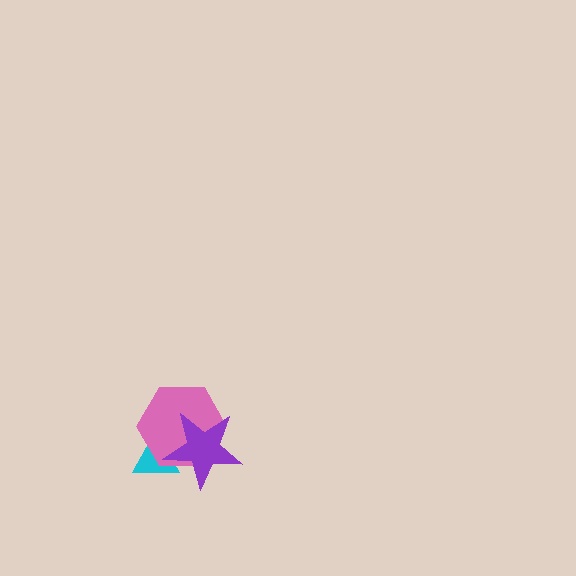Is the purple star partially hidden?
No, no other shape covers it.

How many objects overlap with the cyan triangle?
2 objects overlap with the cyan triangle.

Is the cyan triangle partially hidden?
Yes, it is partially covered by another shape.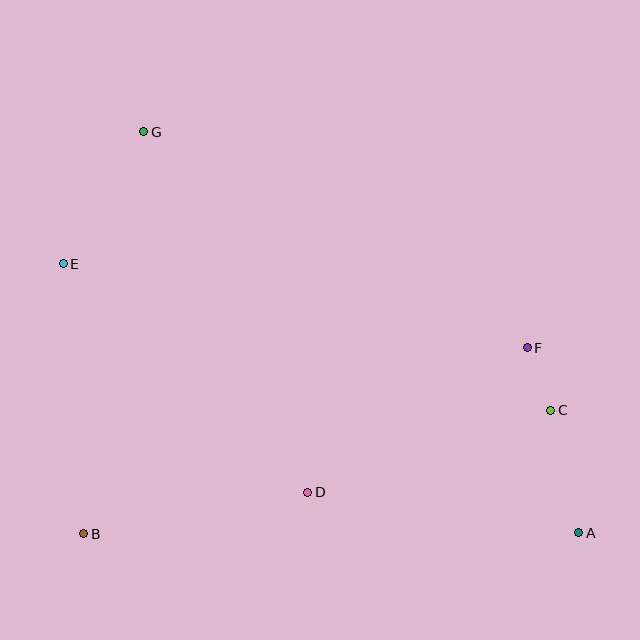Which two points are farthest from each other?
Points A and G are farthest from each other.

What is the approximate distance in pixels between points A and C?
The distance between A and C is approximately 125 pixels.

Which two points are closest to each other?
Points C and F are closest to each other.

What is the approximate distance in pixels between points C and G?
The distance between C and G is approximately 493 pixels.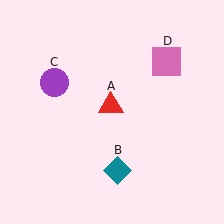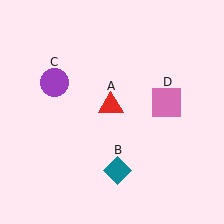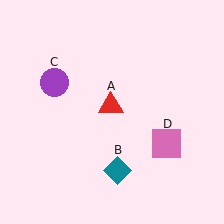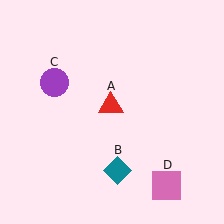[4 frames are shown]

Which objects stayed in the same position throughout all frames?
Red triangle (object A) and teal diamond (object B) and purple circle (object C) remained stationary.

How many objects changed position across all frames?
1 object changed position: pink square (object D).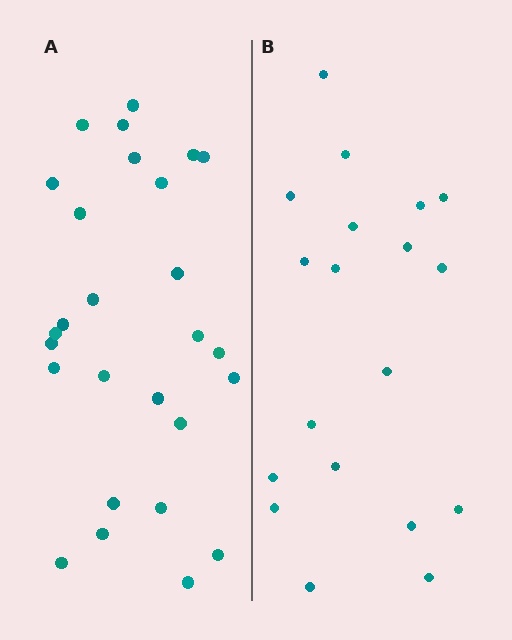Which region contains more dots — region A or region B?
Region A (the left region) has more dots.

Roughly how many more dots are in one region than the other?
Region A has roughly 8 or so more dots than region B.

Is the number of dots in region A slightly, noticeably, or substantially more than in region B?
Region A has noticeably more, but not dramatically so. The ratio is roughly 1.4 to 1.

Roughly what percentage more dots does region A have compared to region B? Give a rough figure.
About 40% more.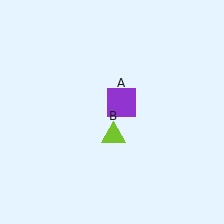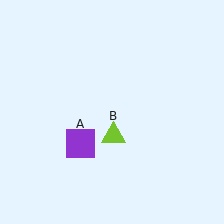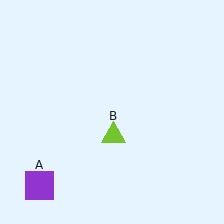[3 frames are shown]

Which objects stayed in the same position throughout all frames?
Lime triangle (object B) remained stationary.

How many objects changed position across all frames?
1 object changed position: purple square (object A).